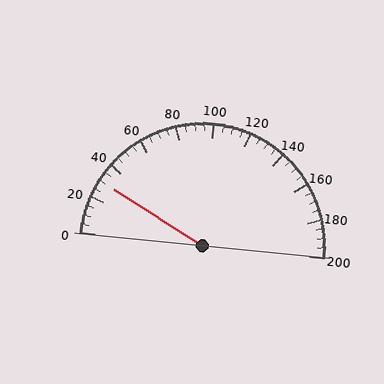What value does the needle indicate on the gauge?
The needle indicates approximately 30.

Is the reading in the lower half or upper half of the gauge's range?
The reading is in the lower half of the range (0 to 200).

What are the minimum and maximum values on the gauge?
The gauge ranges from 0 to 200.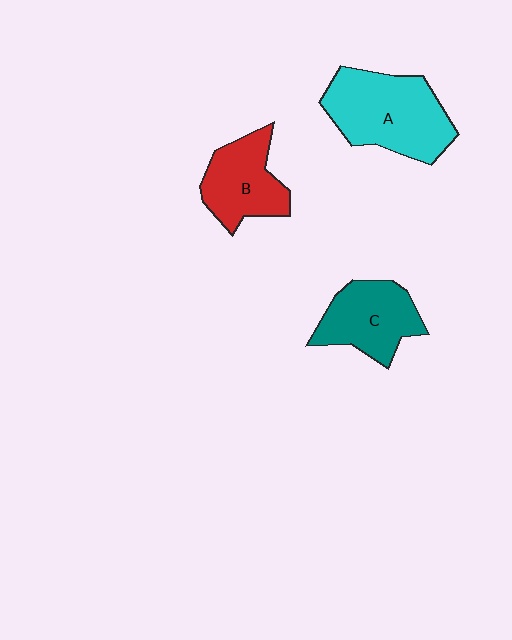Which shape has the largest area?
Shape A (cyan).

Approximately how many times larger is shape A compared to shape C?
Approximately 1.4 times.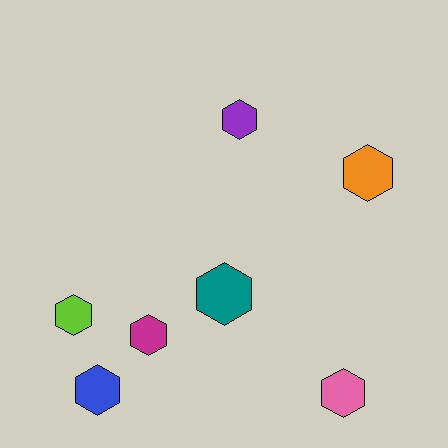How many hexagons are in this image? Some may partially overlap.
There are 7 hexagons.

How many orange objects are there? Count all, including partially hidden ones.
There is 1 orange object.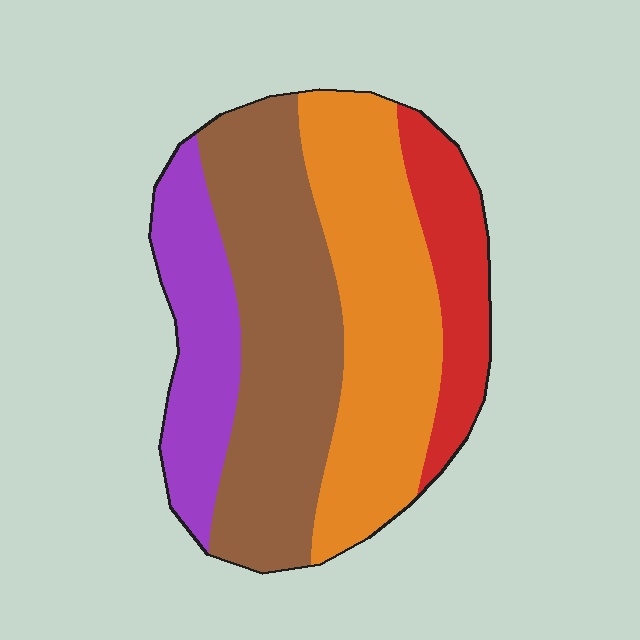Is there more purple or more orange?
Orange.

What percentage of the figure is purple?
Purple covers around 20% of the figure.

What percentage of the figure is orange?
Orange takes up about one third (1/3) of the figure.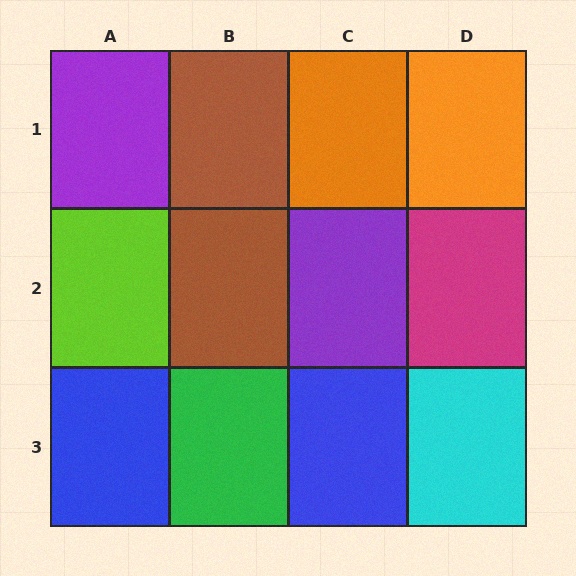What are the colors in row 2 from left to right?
Lime, brown, purple, magenta.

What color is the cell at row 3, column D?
Cyan.